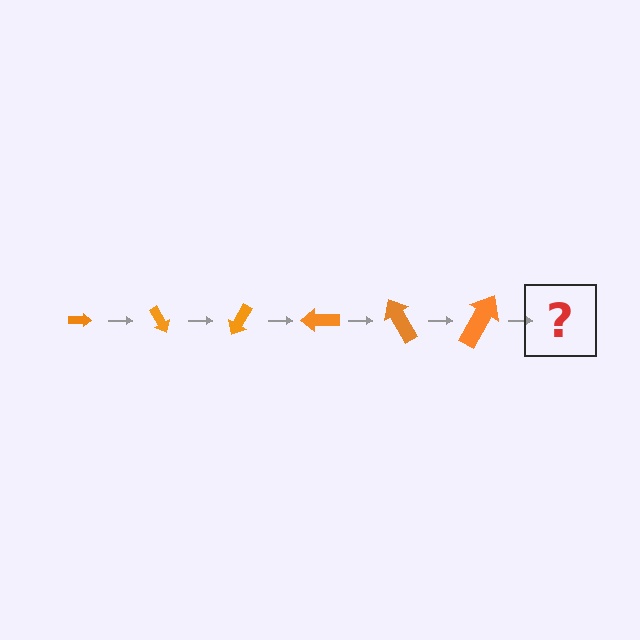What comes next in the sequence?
The next element should be an arrow, larger than the previous one and rotated 360 degrees from the start.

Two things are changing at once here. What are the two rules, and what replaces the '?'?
The two rules are that the arrow grows larger each step and it rotates 60 degrees each step. The '?' should be an arrow, larger than the previous one and rotated 360 degrees from the start.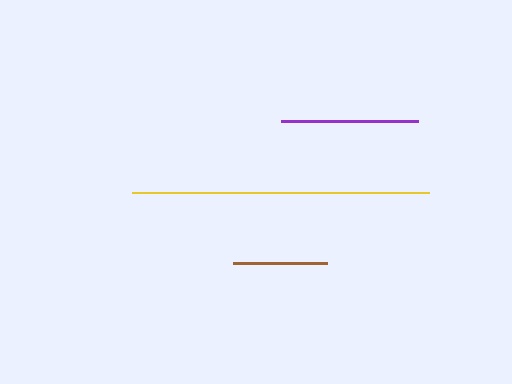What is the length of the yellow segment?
The yellow segment is approximately 298 pixels long.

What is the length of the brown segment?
The brown segment is approximately 94 pixels long.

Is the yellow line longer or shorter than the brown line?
The yellow line is longer than the brown line.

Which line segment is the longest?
The yellow line is the longest at approximately 298 pixels.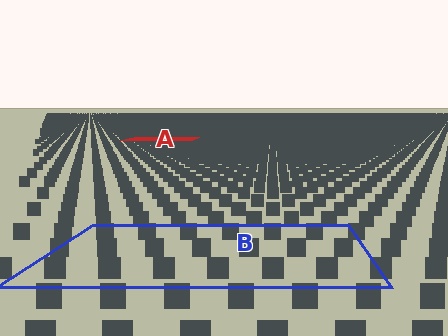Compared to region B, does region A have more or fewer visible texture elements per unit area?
Region A has more texture elements per unit area — they are packed more densely because it is farther away.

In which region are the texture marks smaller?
The texture marks are smaller in region A, because it is farther away.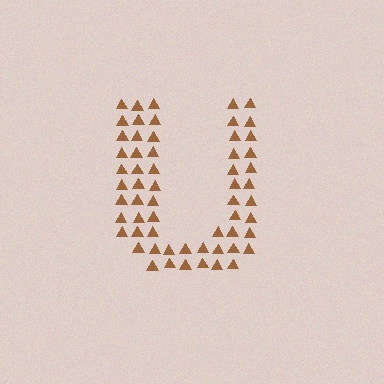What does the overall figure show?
The overall figure shows the letter U.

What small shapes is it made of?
It is made of small triangles.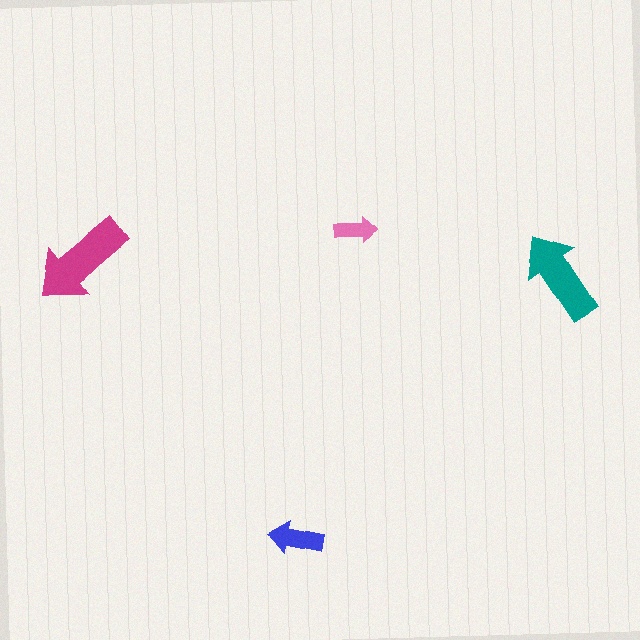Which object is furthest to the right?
The teal arrow is rightmost.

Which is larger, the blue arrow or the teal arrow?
The teal one.